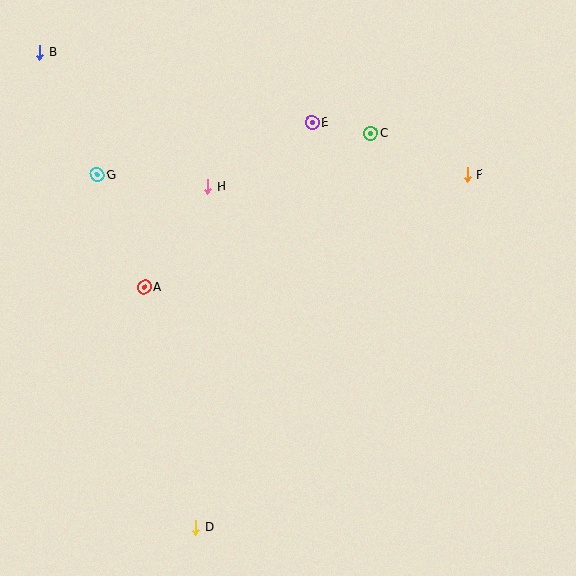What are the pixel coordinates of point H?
Point H is at (208, 187).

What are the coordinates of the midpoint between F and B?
The midpoint between F and B is at (253, 114).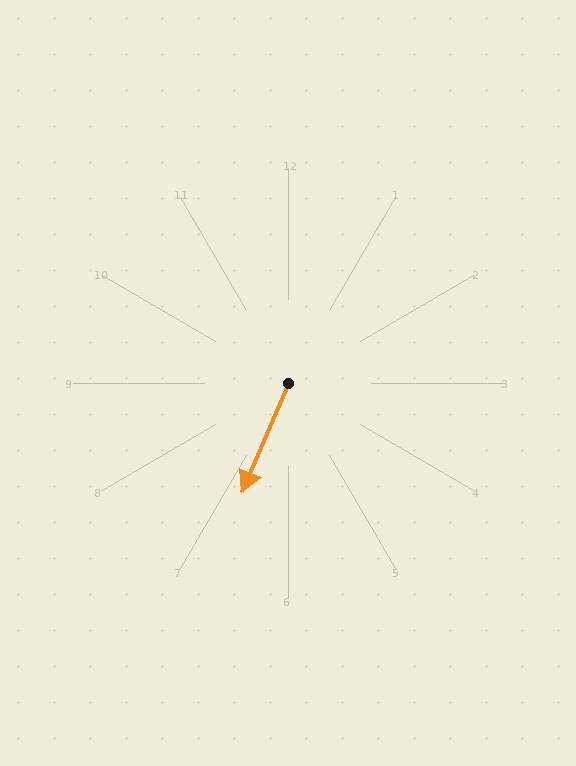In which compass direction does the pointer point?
Southwest.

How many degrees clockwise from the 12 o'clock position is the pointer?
Approximately 203 degrees.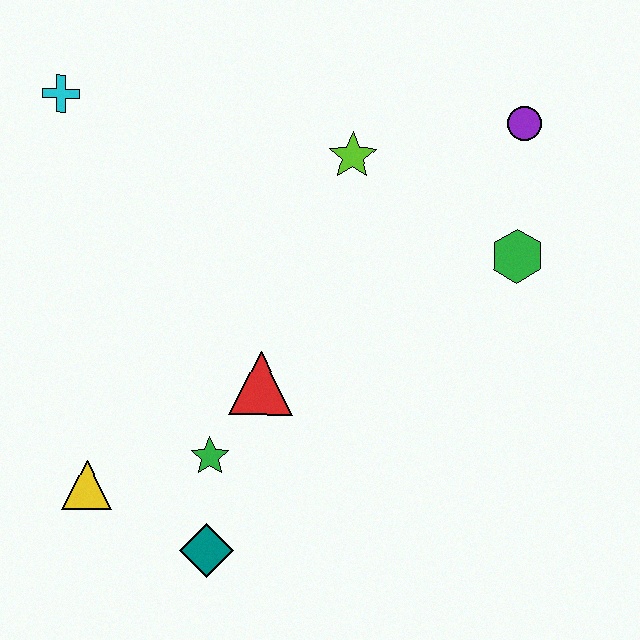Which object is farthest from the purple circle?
The yellow triangle is farthest from the purple circle.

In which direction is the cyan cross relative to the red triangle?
The cyan cross is above the red triangle.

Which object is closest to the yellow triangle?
The green star is closest to the yellow triangle.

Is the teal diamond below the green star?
Yes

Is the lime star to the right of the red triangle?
Yes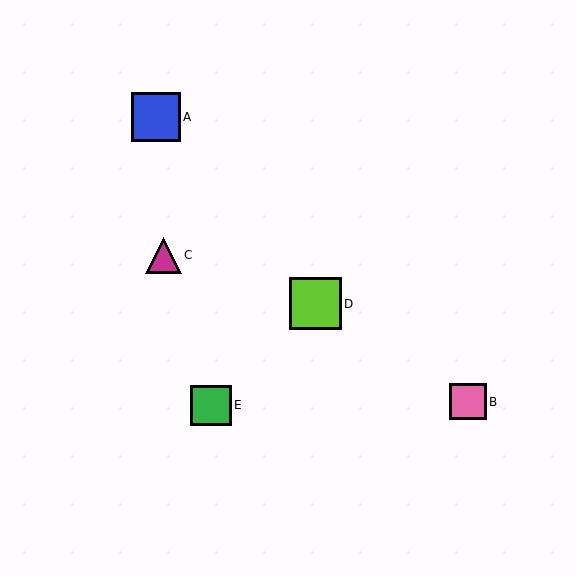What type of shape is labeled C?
Shape C is a magenta triangle.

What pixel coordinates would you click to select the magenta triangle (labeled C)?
Click at (164, 255) to select the magenta triangle C.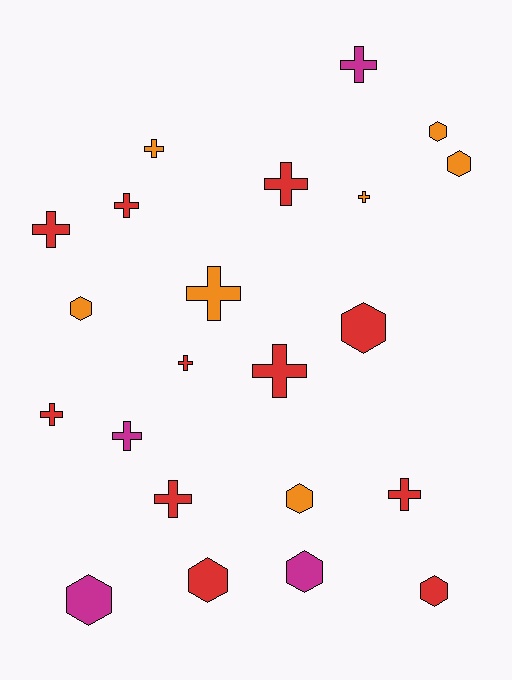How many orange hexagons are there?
There are 4 orange hexagons.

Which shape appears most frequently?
Cross, with 13 objects.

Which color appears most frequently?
Red, with 11 objects.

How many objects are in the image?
There are 22 objects.